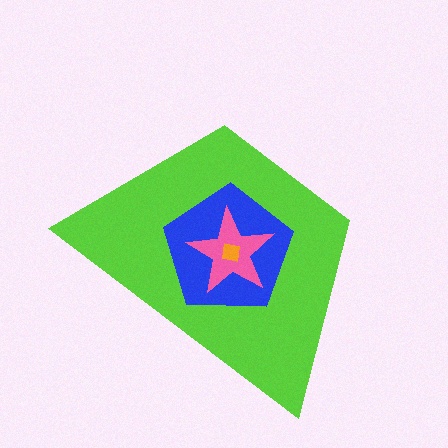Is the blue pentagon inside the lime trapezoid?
Yes.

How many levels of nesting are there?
4.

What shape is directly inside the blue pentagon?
The pink star.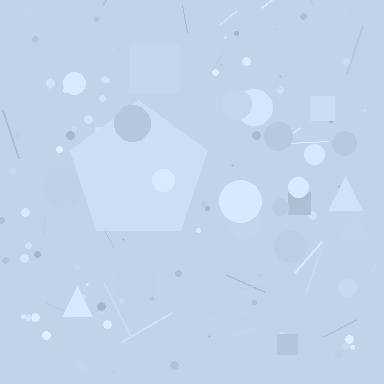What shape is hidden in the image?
A pentagon is hidden in the image.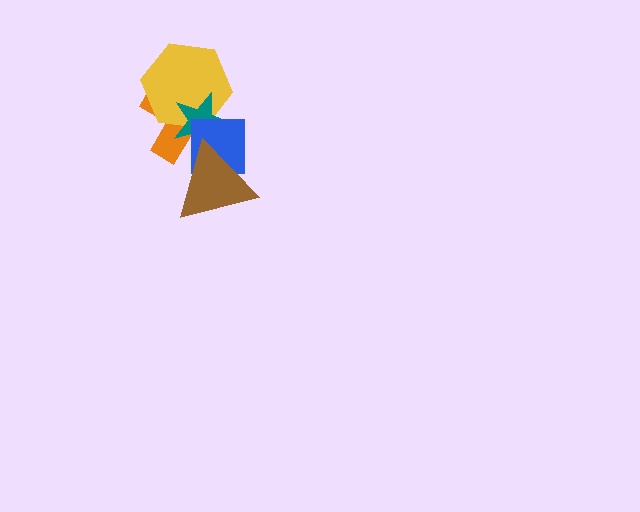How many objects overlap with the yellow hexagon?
2 objects overlap with the yellow hexagon.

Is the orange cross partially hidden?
Yes, it is partially covered by another shape.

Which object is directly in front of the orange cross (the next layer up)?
The yellow hexagon is directly in front of the orange cross.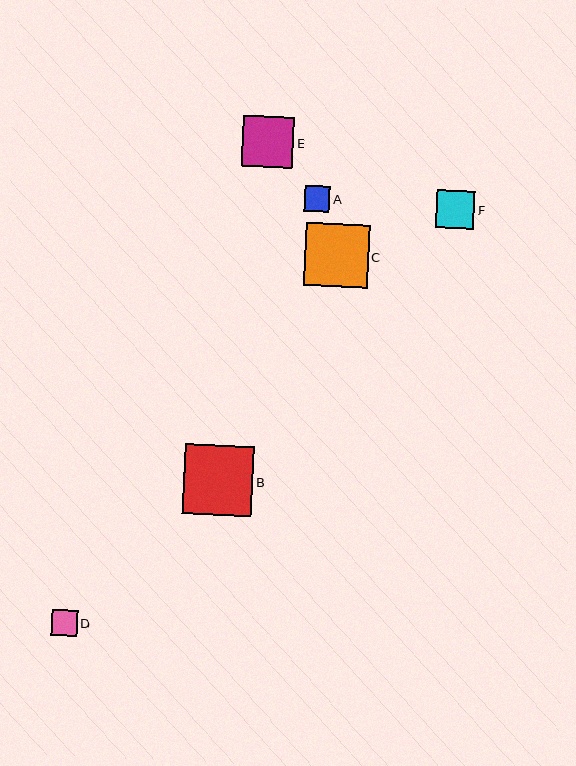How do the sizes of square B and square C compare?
Square B and square C are approximately the same size.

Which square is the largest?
Square B is the largest with a size of approximately 69 pixels.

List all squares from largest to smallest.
From largest to smallest: B, C, E, F, D, A.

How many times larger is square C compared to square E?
Square C is approximately 1.2 times the size of square E.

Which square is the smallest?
Square A is the smallest with a size of approximately 26 pixels.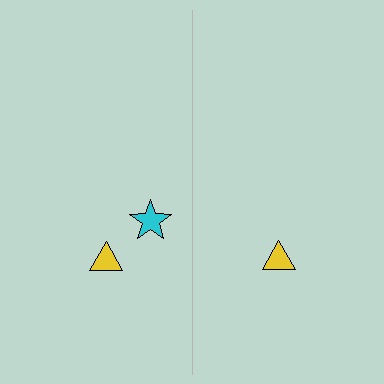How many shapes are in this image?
There are 3 shapes in this image.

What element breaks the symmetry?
A cyan star is missing from the right side.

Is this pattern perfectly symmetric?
No, the pattern is not perfectly symmetric. A cyan star is missing from the right side.